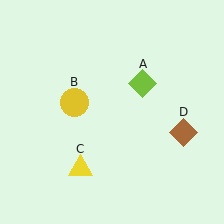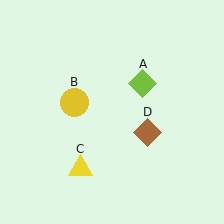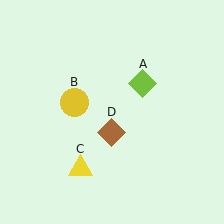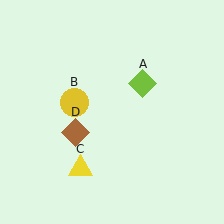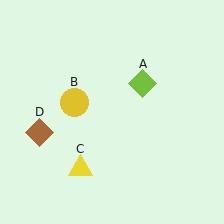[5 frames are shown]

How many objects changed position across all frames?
1 object changed position: brown diamond (object D).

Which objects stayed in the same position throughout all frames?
Lime diamond (object A) and yellow circle (object B) and yellow triangle (object C) remained stationary.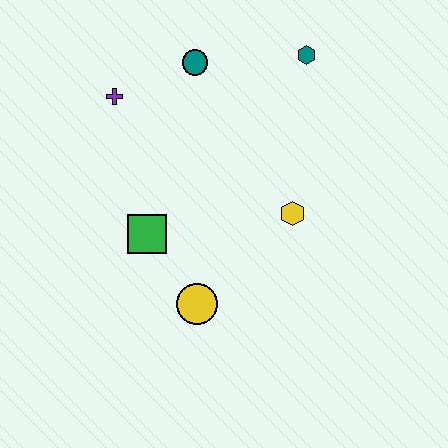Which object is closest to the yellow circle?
The green square is closest to the yellow circle.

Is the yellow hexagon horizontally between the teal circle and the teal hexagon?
Yes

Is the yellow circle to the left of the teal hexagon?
Yes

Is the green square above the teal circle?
No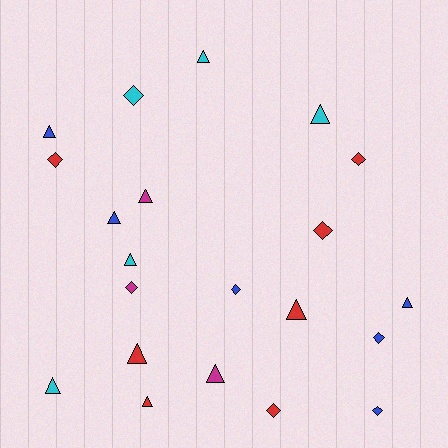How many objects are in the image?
There are 21 objects.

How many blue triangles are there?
There are 3 blue triangles.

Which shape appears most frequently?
Triangle, with 12 objects.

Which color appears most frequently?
Red, with 7 objects.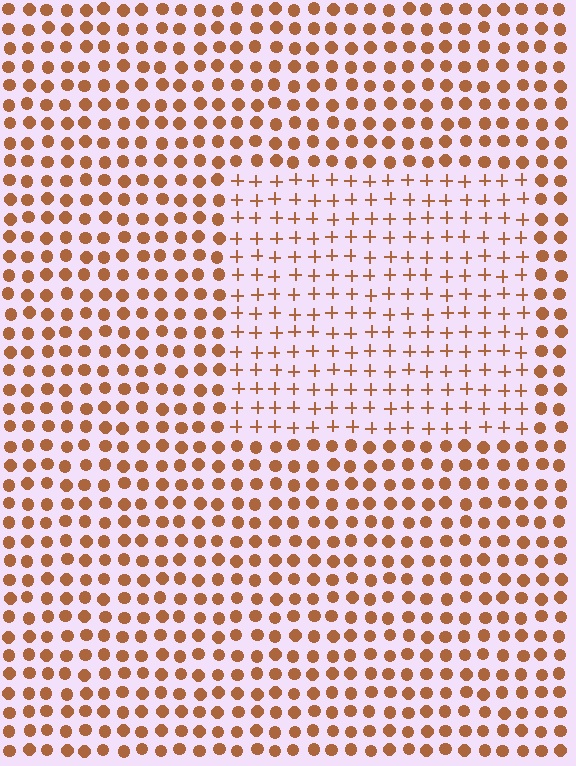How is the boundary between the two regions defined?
The boundary is defined by a change in element shape: plus signs inside vs. circles outside. All elements share the same color and spacing.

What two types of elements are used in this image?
The image uses plus signs inside the rectangle region and circles outside it.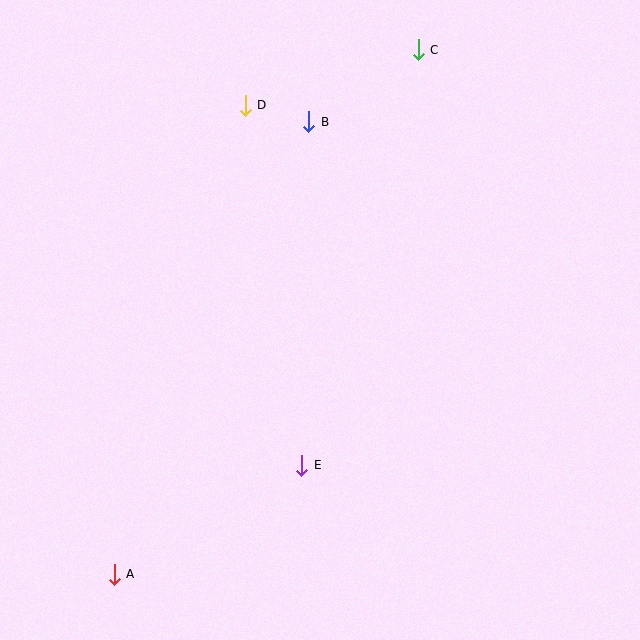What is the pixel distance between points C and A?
The distance between C and A is 606 pixels.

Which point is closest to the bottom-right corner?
Point E is closest to the bottom-right corner.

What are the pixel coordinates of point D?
Point D is at (245, 105).